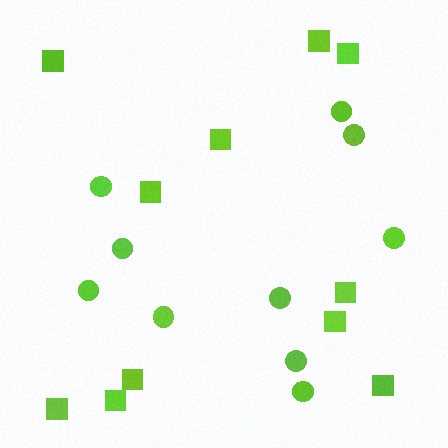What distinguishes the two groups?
There are 2 groups: one group of squares (11) and one group of circles (10).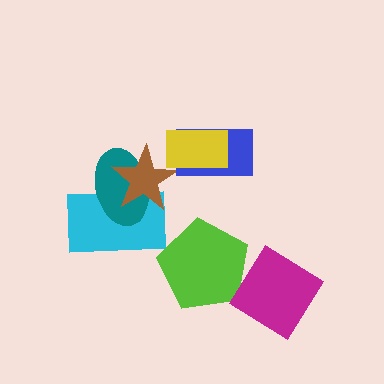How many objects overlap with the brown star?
2 objects overlap with the brown star.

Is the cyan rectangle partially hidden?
Yes, it is partially covered by another shape.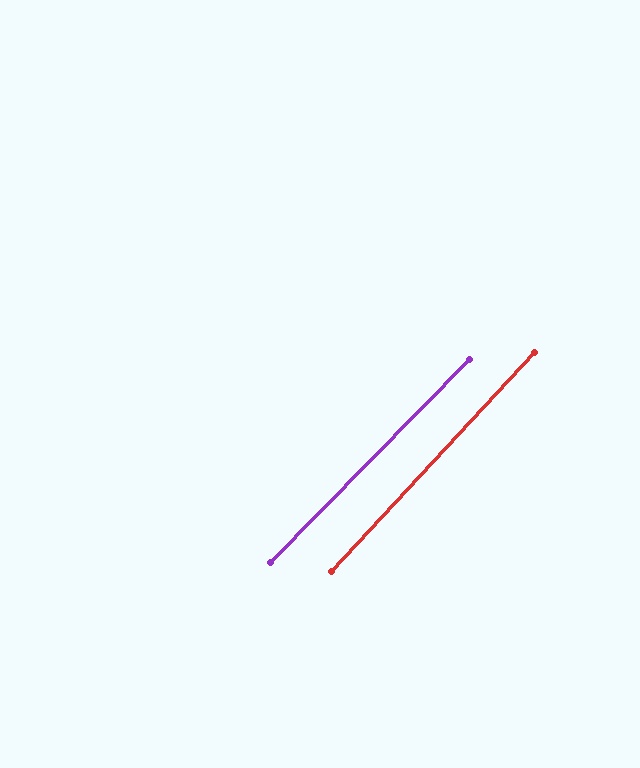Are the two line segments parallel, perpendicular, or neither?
Parallel — their directions differ by only 1.6°.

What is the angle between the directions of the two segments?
Approximately 2 degrees.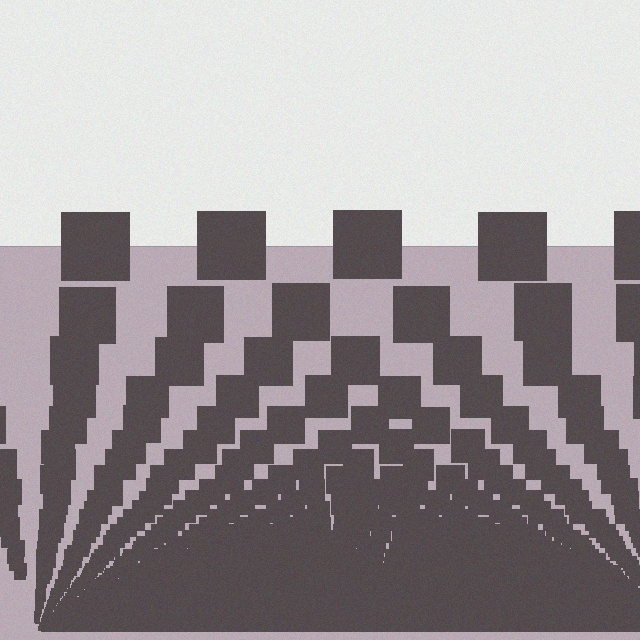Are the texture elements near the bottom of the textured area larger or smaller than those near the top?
Smaller. The gradient is inverted — elements near the bottom are smaller and denser.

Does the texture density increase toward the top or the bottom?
Density increases toward the bottom.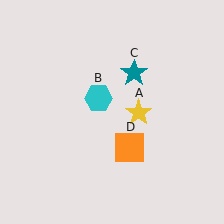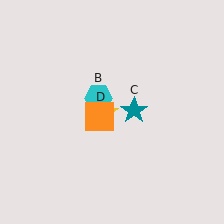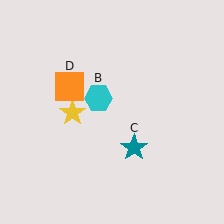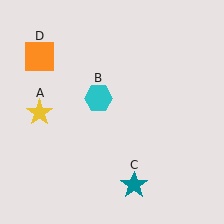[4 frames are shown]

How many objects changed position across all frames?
3 objects changed position: yellow star (object A), teal star (object C), orange square (object D).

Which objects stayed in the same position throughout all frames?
Cyan hexagon (object B) remained stationary.